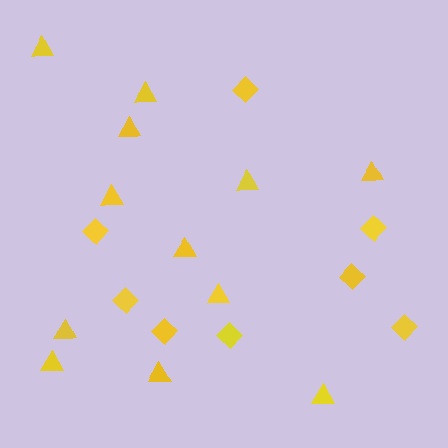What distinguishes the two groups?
There are 2 groups: one group of diamonds (8) and one group of triangles (12).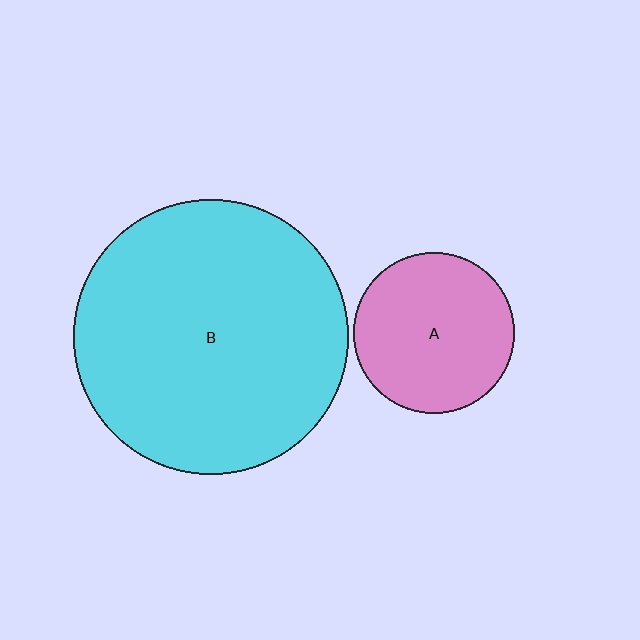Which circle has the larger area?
Circle B (cyan).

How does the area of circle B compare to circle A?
Approximately 2.9 times.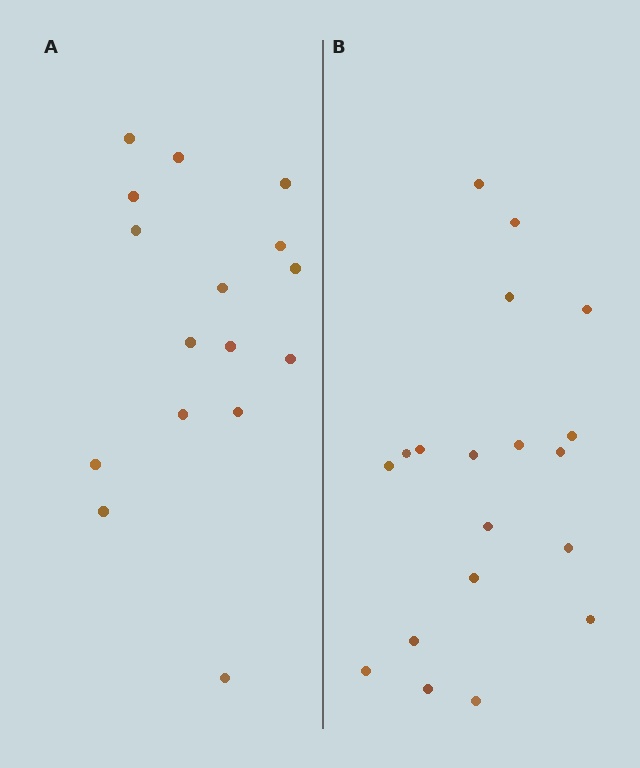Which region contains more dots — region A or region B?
Region B (the right region) has more dots.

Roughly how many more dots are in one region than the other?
Region B has just a few more — roughly 2 or 3 more dots than region A.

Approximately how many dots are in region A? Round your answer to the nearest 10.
About 20 dots. (The exact count is 16, which rounds to 20.)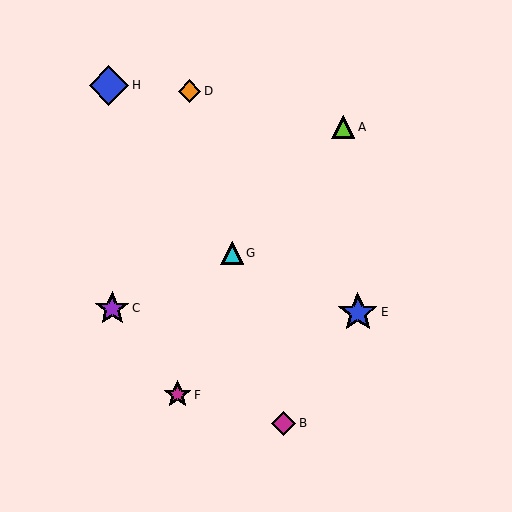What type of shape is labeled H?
Shape H is a blue diamond.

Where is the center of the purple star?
The center of the purple star is at (112, 308).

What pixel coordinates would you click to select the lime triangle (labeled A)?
Click at (343, 127) to select the lime triangle A.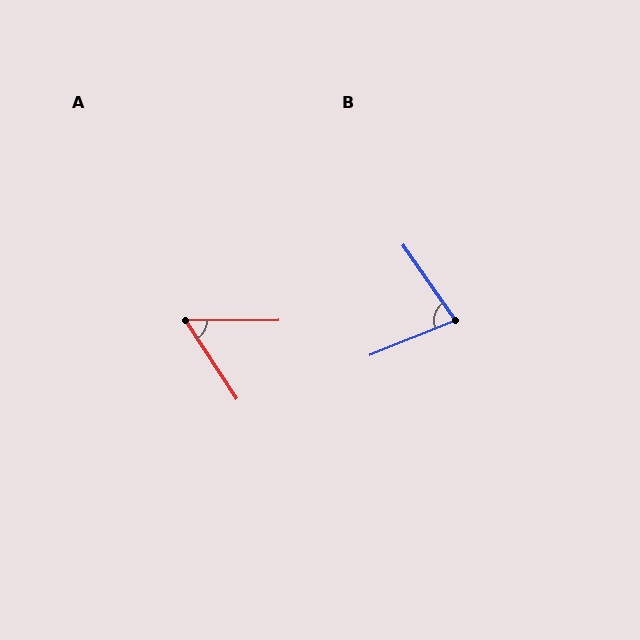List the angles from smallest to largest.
A (57°), B (77°).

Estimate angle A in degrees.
Approximately 57 degrees.